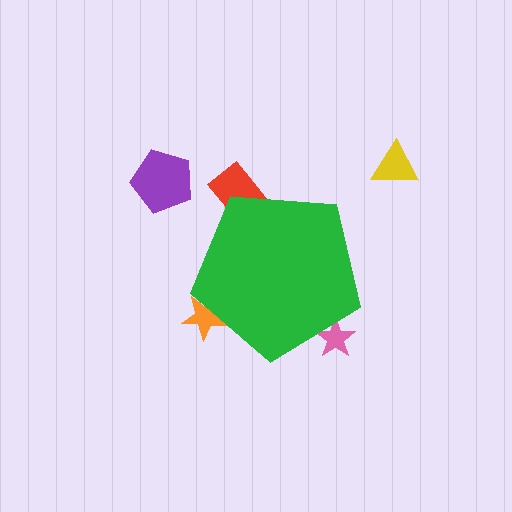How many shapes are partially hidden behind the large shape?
3 shapes are partially hidden.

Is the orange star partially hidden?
Yes, the orange star is partially hidden behind the green pentagon.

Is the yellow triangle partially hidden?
No, the yellow triangle is fully visible.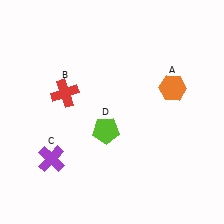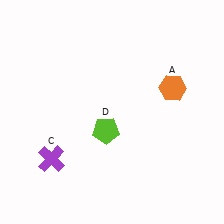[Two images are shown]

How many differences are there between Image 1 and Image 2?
There is 1 difference between the two images.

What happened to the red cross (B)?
The red cross (B) was removed in Image 2. It was in the top-left area of Image 1.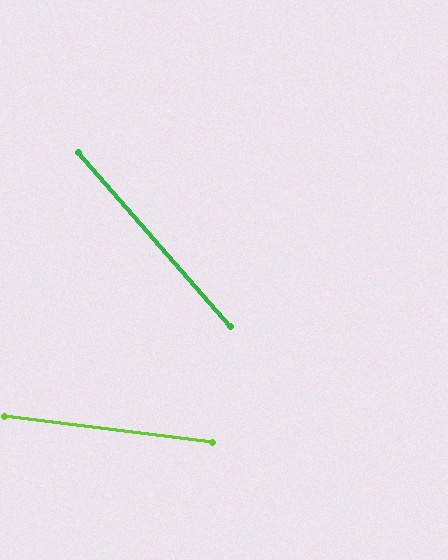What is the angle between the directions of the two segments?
Approximately 42 degrees.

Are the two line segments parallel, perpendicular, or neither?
Neither parallel nor perpendicular — they differ by about 42°.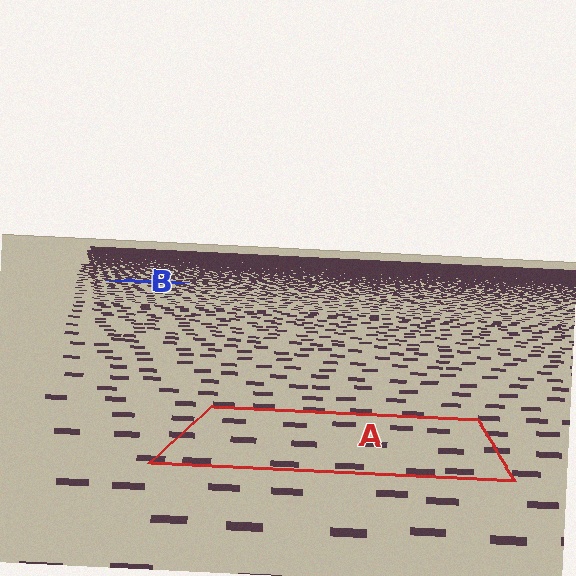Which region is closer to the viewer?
Region A is closer. The texture elements there are larger and more spread out.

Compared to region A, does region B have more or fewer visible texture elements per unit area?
Region B has more texture elements per unit area — they are packed more densely because it is farther away.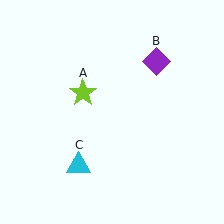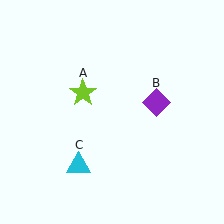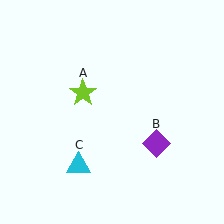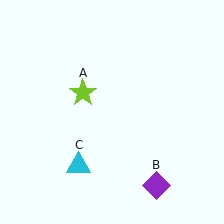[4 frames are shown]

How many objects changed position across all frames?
1 object changed position: purple diamond (object B).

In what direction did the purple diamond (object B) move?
The purple diamond (object B) moved down.